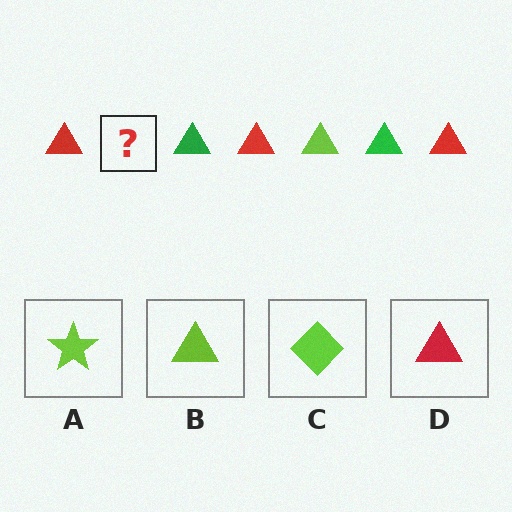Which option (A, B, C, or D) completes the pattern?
B.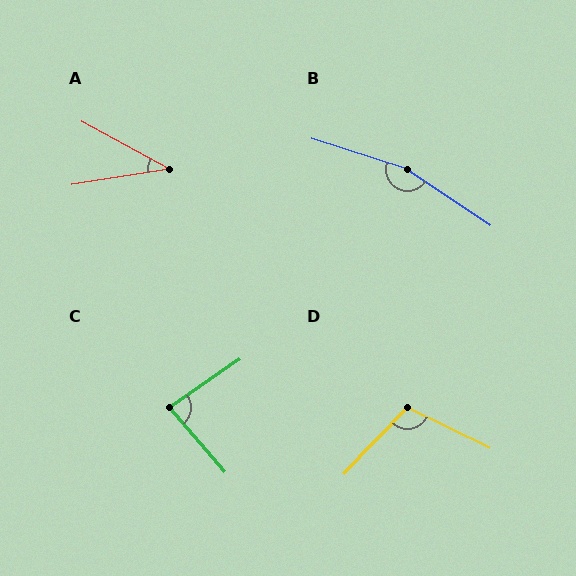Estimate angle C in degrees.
Approximately 84 degrees.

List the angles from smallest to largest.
A (38°), C (84°), D (107°), B (164°).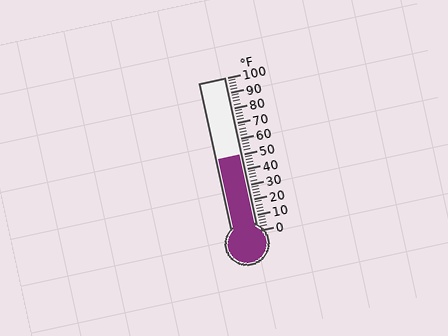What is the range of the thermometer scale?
The thermometer scale ranges from 0°F to 100°F.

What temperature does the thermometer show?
The thermometer shows approximately 50°F.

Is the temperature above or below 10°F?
The temperature is above 10°F.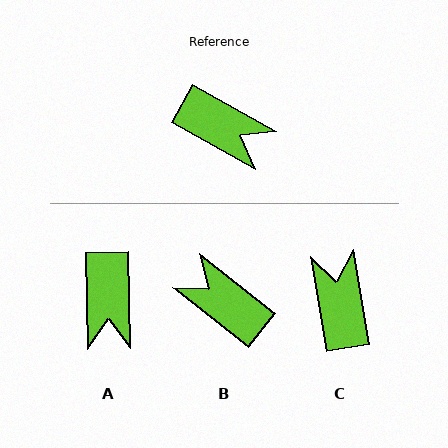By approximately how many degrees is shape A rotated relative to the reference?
Approximately 60 degrees clockwise.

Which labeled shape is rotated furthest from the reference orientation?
B, about 170 degrees away.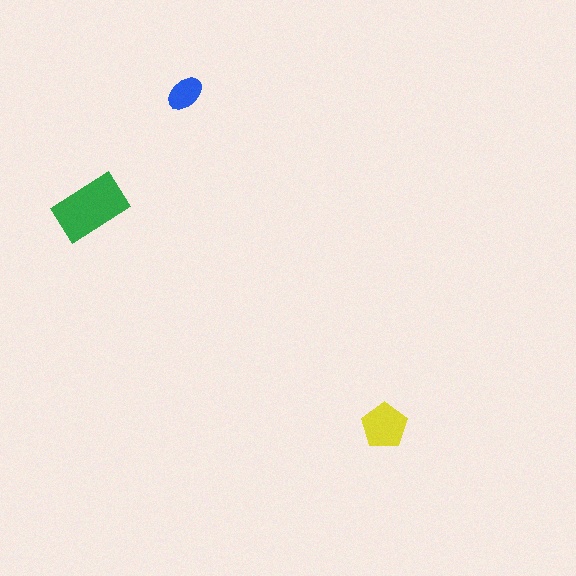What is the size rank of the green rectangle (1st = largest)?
1st.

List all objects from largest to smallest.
The green rectangle, the yellow pentagon, the blue ellipse.